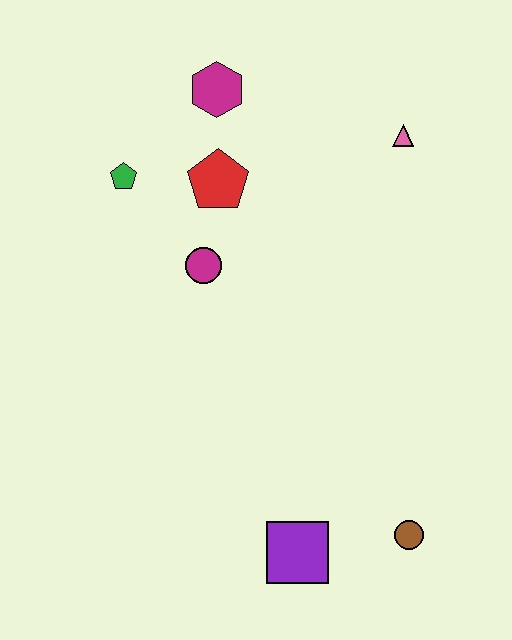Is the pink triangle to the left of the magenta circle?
No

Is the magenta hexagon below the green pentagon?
No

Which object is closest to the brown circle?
The purple square is closest to the brown circle.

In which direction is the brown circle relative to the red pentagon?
The brown circle is below the red pentagon.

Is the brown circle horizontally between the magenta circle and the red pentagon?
No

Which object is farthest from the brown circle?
The magenta hexagon is farthest from the brown circle.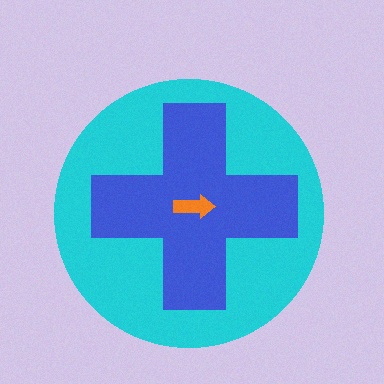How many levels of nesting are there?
3.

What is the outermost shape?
The cyan circle.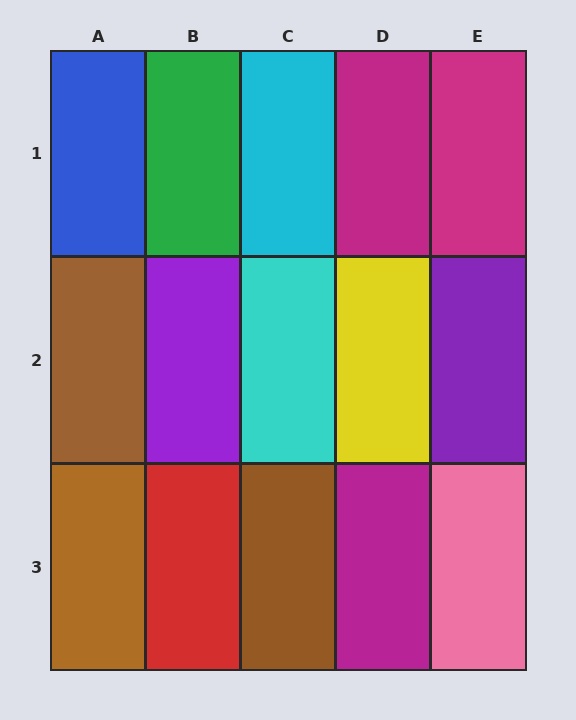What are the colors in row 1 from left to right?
Blue, green, cyan, magenta, magenta.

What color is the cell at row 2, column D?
Yellow.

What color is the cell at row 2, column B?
Purple.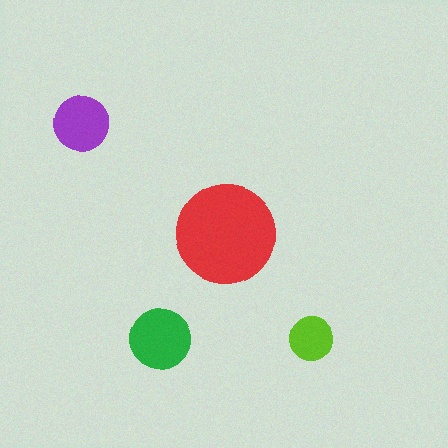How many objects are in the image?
There are 4 objects in the image.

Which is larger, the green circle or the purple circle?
The green one.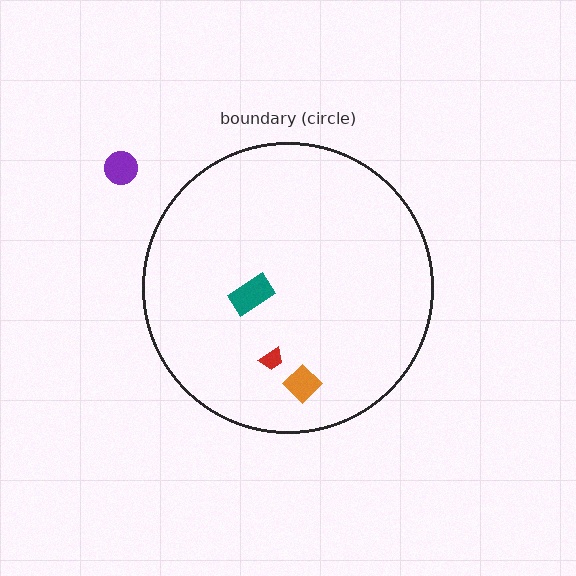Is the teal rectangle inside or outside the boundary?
Inside.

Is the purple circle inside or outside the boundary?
Outside.